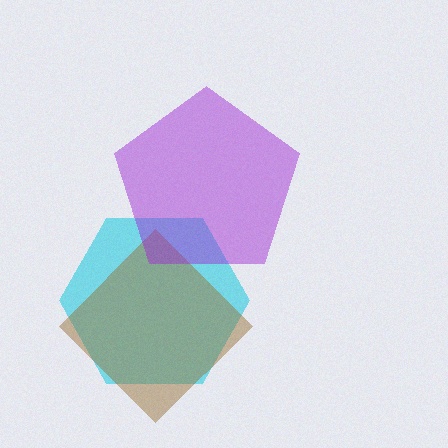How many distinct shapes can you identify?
There are 3 distinct shapes: a cyan hexagon, a brown diamond, a purple pentagon.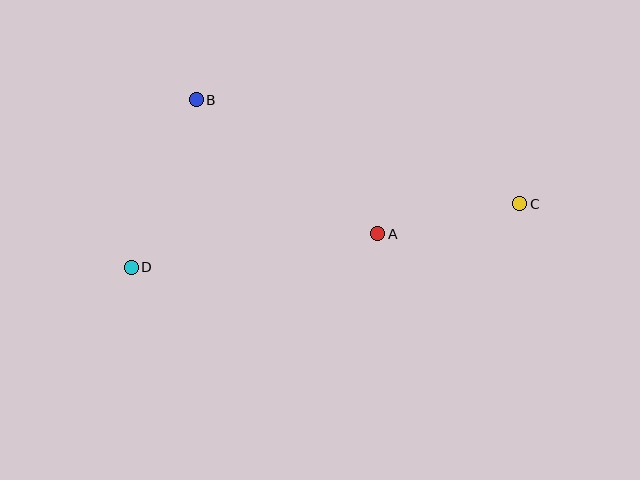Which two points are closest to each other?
Points A and C are closest to each other.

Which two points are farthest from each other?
Points C and D are farthest from each other.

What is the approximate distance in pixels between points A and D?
The distance between A and D is approximately 249 pixels.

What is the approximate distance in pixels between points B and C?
The distance between B and C is approximately 340 pixels.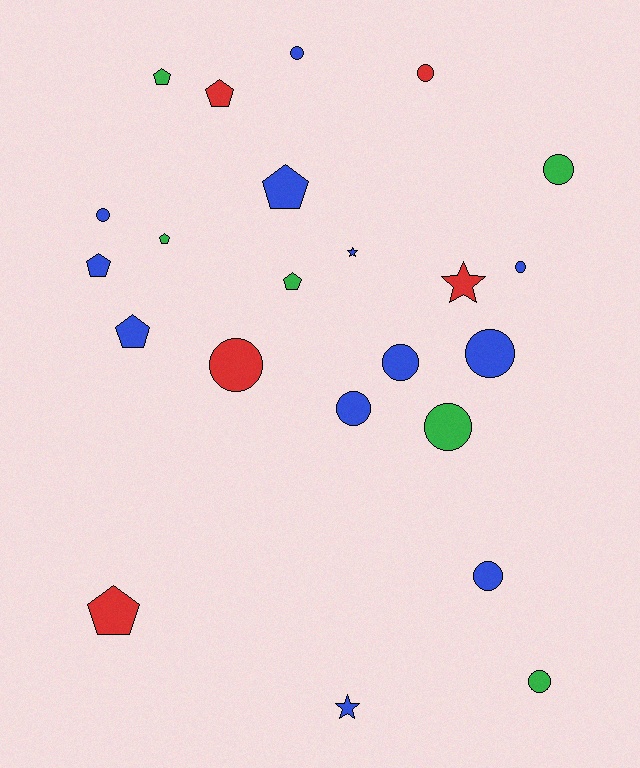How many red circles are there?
There are 2 red circles.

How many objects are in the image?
There are 23 objects.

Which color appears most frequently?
Blue, with 12 objects.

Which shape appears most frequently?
Circle, with 12 objects.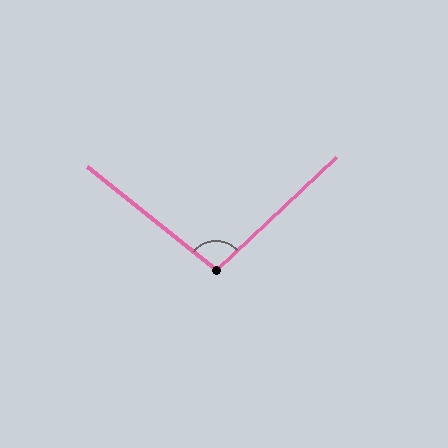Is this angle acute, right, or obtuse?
It is obtuse.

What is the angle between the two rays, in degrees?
Approximately 98 degrees.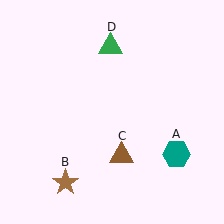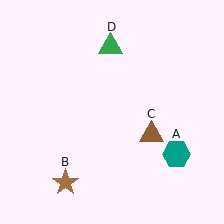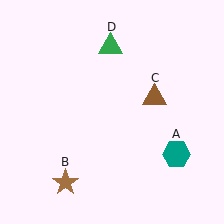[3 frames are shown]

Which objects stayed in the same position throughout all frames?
Teal hexagon (object A) and brown star (object B) and green triangle (object D) remained stationary.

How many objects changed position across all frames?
1 object changed position: brown triangle (object C).